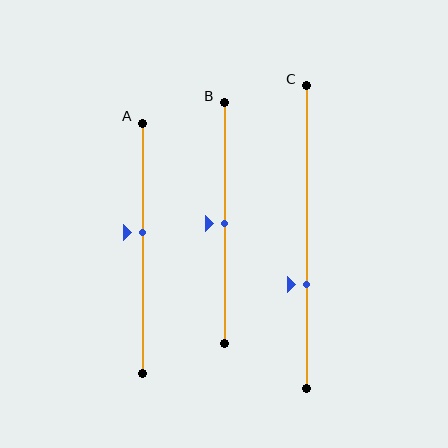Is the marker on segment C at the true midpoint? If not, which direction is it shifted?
No, the marker on segment C is shifted downward by about 16% of the segment length.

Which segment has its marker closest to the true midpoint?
Segment B has its marker closest to the true midpoint.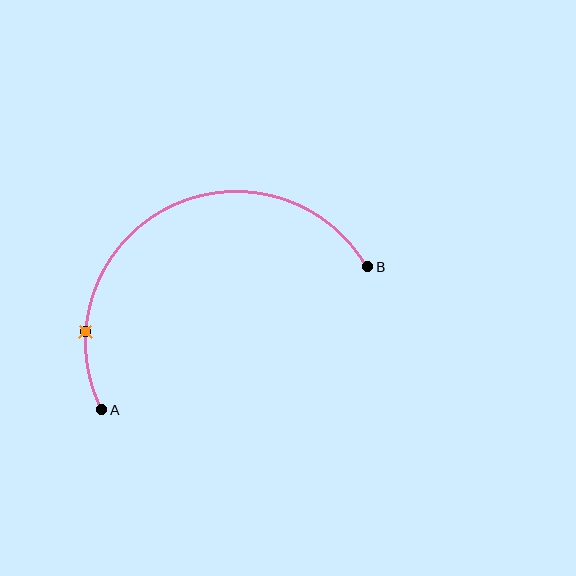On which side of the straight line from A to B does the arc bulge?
The arc bulges above the straight line connecting A and B.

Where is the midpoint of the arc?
The arc midpoint is the point on the curve farthest from the straight line joining A and B. It sits above that line.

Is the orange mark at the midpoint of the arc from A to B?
No. The orange mark lies on the arc but is closer to endpoint A. The arc midpoint would be at the point on the curve equidistant along the arc from both A and B.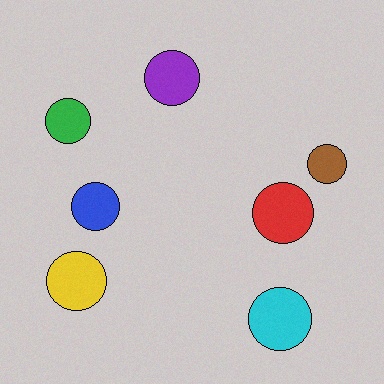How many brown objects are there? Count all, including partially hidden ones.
There is 1 brown object.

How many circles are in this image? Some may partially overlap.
There are 7 circles.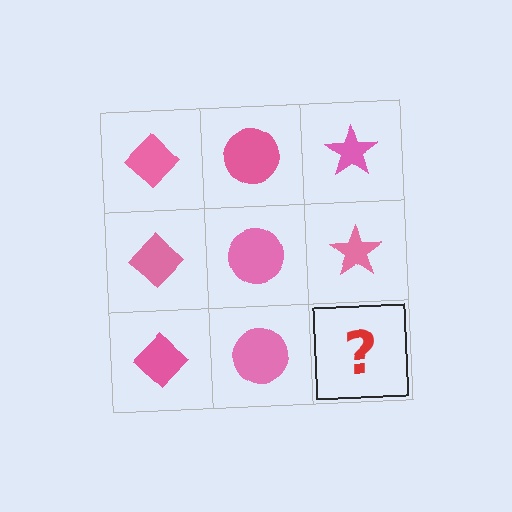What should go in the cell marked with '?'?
The missing cell should contain a pink star.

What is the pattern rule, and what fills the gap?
The rule is that each column has a consistent shape. The gap should be filled with a pink star.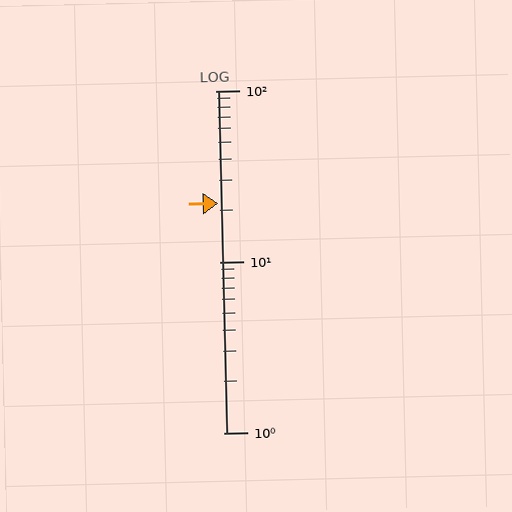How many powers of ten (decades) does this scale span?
The scale spans 2 decades, from 1 to 100.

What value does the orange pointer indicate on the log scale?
The pointer indicates approximately 22.